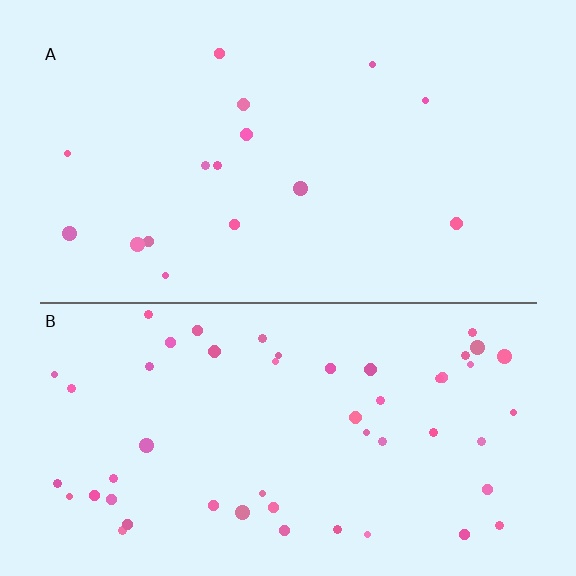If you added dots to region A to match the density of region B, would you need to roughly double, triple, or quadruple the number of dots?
Approximately triple.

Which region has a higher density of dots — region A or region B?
B (the bottom).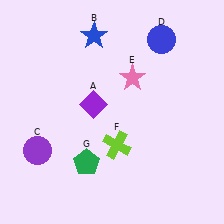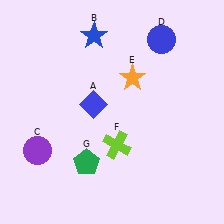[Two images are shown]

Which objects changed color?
A changed from purple to blue. E changed from pink to orange.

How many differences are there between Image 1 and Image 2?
There are 2 differences between the two images.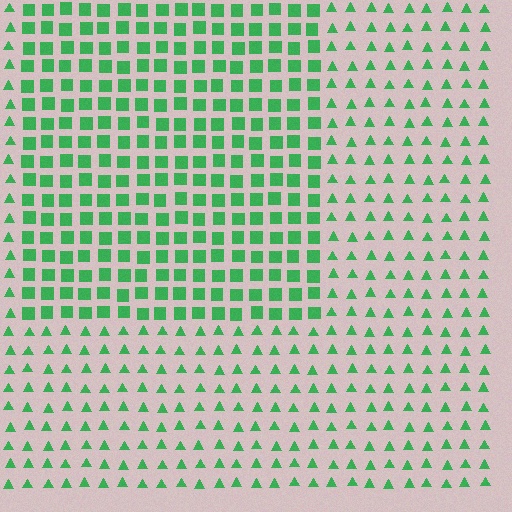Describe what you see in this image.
The image is filled with small green elements arranged in a uniform grid. A rectangle-shaped region contains squares, while the surrounding area contains triangles. The boundary is defined purely by the change in element shape.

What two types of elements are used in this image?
The image uses squares inside the rectangle region and triangles outside it.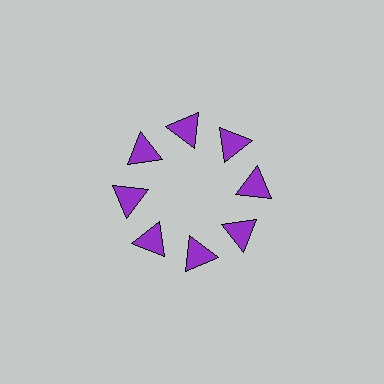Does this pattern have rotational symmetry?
Yes, this pattern has 8-fold rotational symmetry. It looks the same after rotating 45 degrees around the center.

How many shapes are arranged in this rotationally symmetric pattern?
There are 8 shapes, arranged in 8 groups of 1.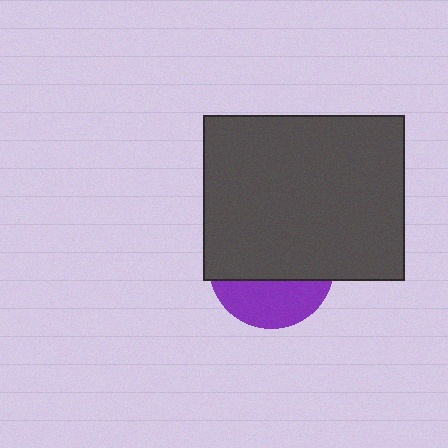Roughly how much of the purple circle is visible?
A small part of it is visible (roughly 35%).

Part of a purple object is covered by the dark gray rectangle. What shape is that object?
It is a circle.